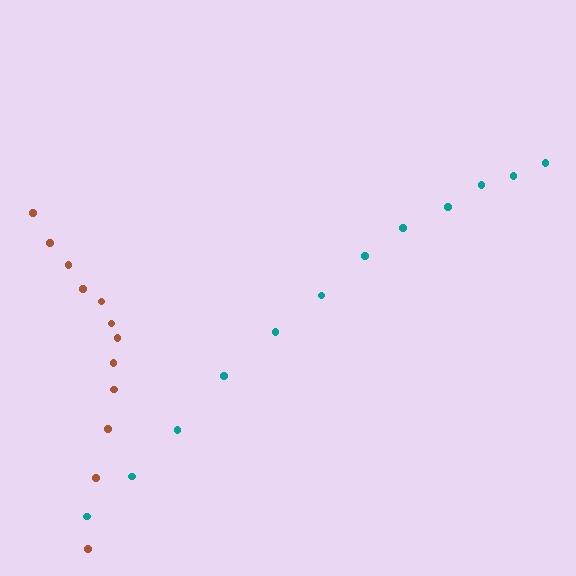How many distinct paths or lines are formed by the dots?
There are 2 distinct paths.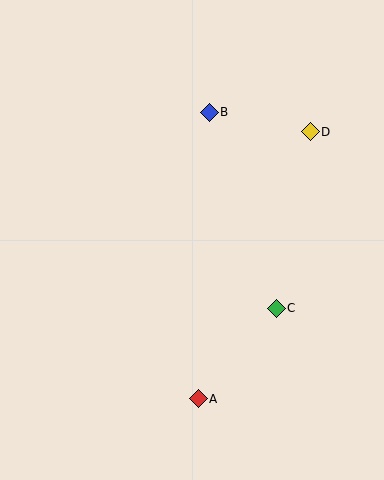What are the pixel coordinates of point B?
Point B is at (209, 112).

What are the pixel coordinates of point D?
Point D is at (310, 132).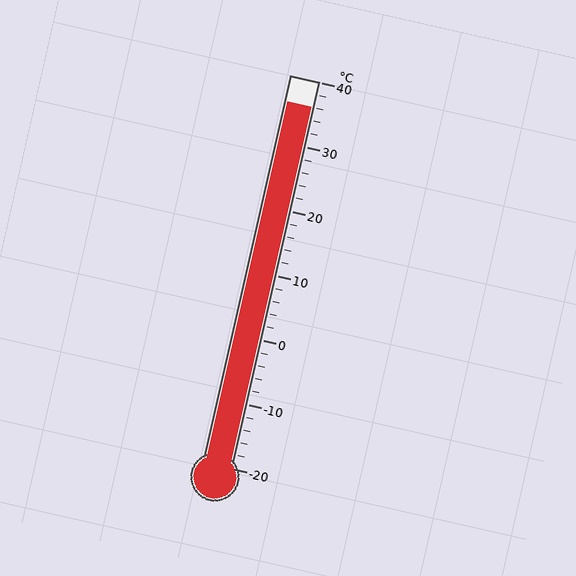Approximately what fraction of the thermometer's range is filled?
The thermometer is filled to approximately 95% of its range.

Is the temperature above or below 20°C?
The temperature is above 20°C.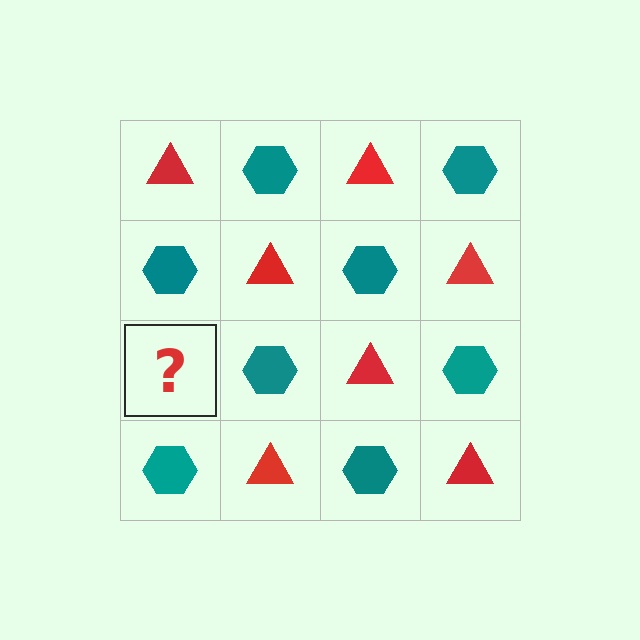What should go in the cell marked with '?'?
The missing cell should contain a red triangle.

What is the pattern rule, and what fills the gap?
The rule is that it alternates red triangle and teal hexagon in a checkerboard pattern. The gap should be filled with a red triangle.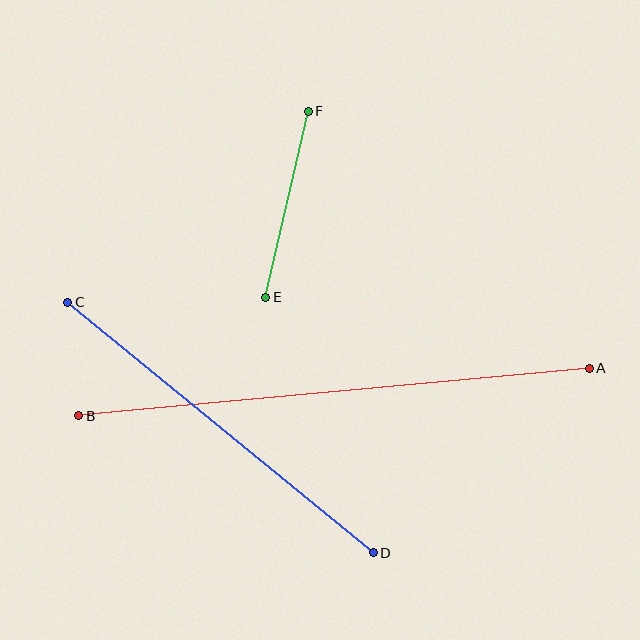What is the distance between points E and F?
The distance is approximately 191 pixels.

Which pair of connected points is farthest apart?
Points A and B are farthest apart.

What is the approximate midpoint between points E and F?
The midpoint is at approximately (287, 204) pixels.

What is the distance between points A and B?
The distance is approximately 513 pixels.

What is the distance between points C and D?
The distance is approximately 395 pixels.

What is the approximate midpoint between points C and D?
The midpoint is at approximately (220, 428) pixels.